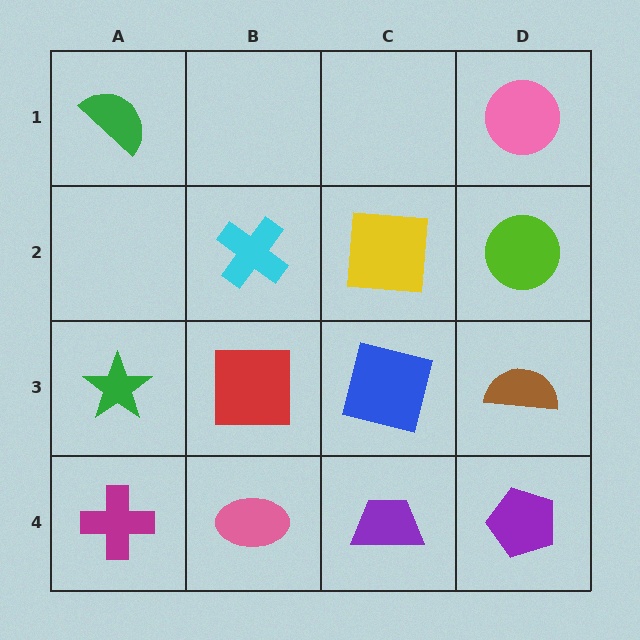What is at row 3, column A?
A green star.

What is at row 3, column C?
A blue square.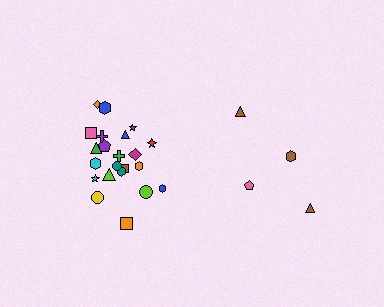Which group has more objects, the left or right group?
The left group.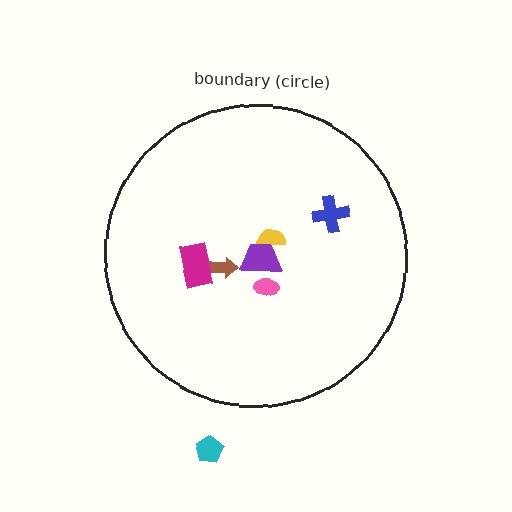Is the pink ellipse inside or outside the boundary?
Inside.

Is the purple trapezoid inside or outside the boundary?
Inside.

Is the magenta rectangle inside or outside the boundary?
Inside.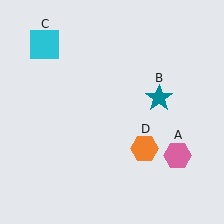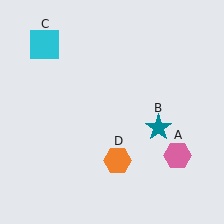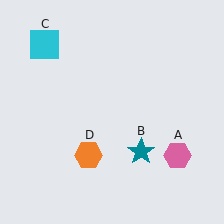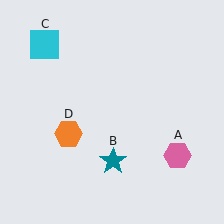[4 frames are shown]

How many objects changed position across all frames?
2 objects changed position: teal star (object B), orange hexagon (object D).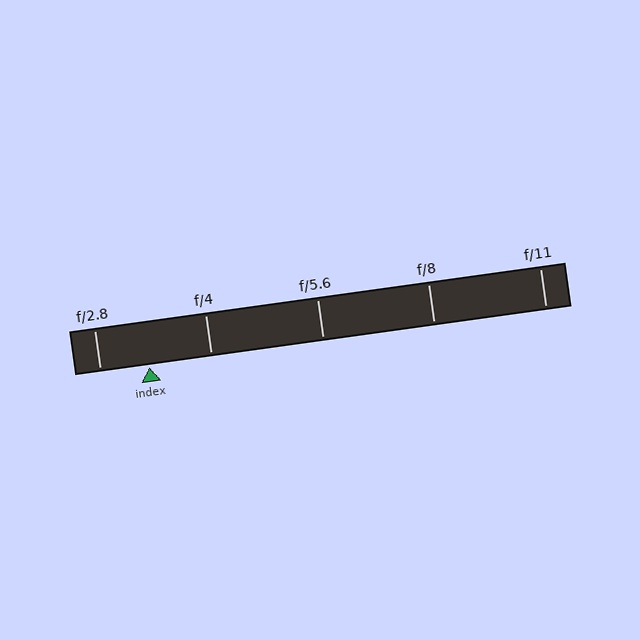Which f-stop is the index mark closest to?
The index mark is closest to f/2.8.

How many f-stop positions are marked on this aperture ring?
There are 5 f-stop positions marked.